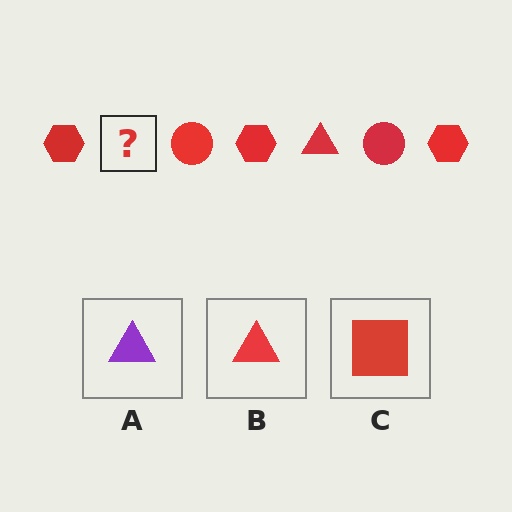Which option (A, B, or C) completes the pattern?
B.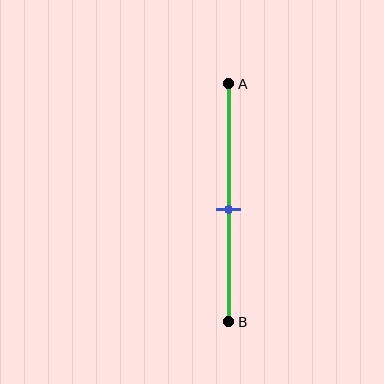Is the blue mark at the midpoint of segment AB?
Yes, the mark is approximately at the midpoint.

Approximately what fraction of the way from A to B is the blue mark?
The blue mark is approximately 55% of the way from A to B.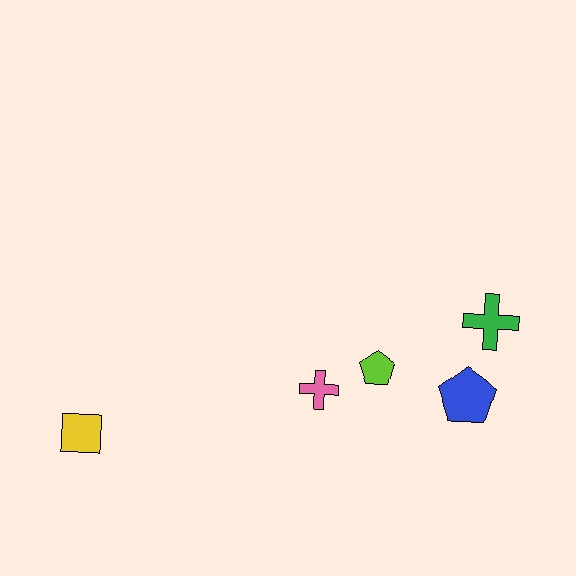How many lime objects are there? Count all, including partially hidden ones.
There is 1 lime object.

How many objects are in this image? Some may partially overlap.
There are 5 objects.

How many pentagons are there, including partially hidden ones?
There are 2 pentagons.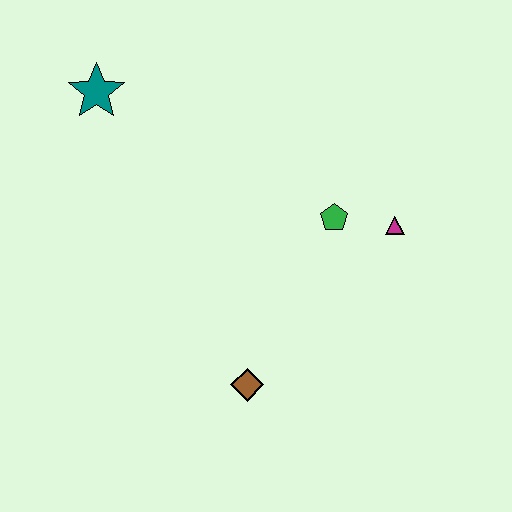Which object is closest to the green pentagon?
The magenta triangle is closest to the green pentagon.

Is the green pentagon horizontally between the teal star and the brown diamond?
No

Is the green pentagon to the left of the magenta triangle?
Yes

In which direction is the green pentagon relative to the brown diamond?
The green pentagon is above the brown diamond.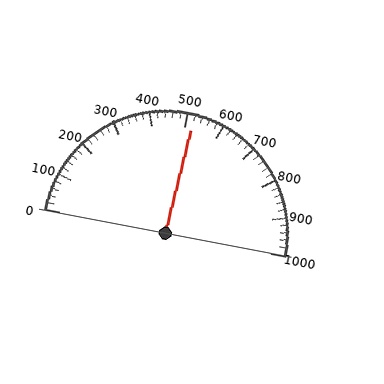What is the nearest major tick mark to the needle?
The nearest major tick mark is 500.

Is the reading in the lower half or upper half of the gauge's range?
The reading is in the upper half of the range (0 to 1000).